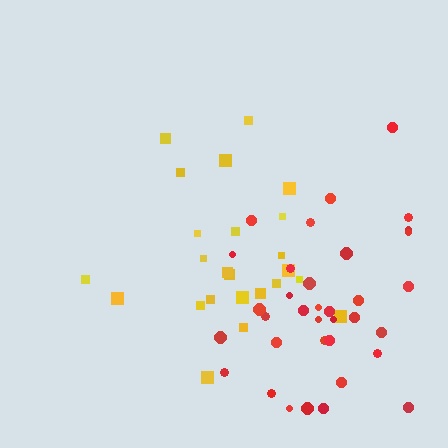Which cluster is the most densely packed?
Red.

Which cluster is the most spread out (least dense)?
Yellow.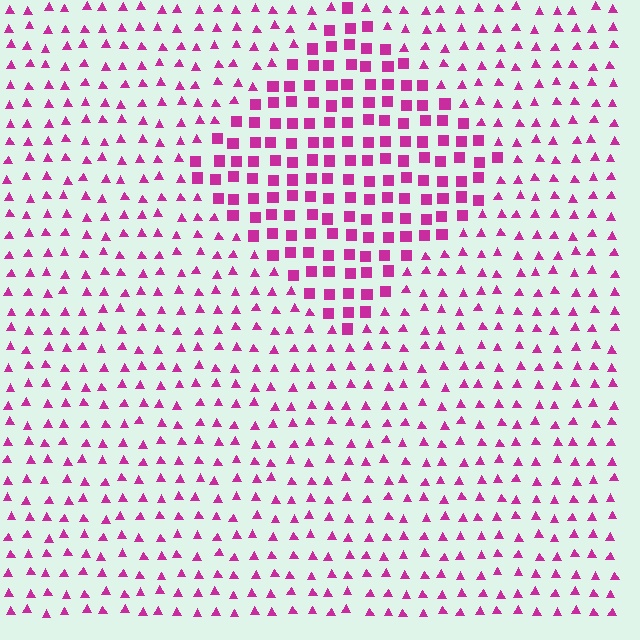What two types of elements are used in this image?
The image uses squares inside the diamond region and triangles outside it.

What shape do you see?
I see a diamond.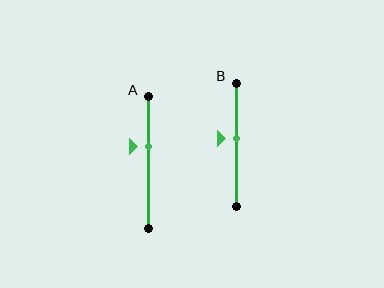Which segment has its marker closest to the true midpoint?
Segment B has its marker closest to the true midpoint.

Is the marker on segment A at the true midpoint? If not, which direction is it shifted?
No, the marker on segment A is shifted upward by about 12% of the segment length.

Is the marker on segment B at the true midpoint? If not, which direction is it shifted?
No, the marker on segment B is shifted upward by about 5% of the segment length.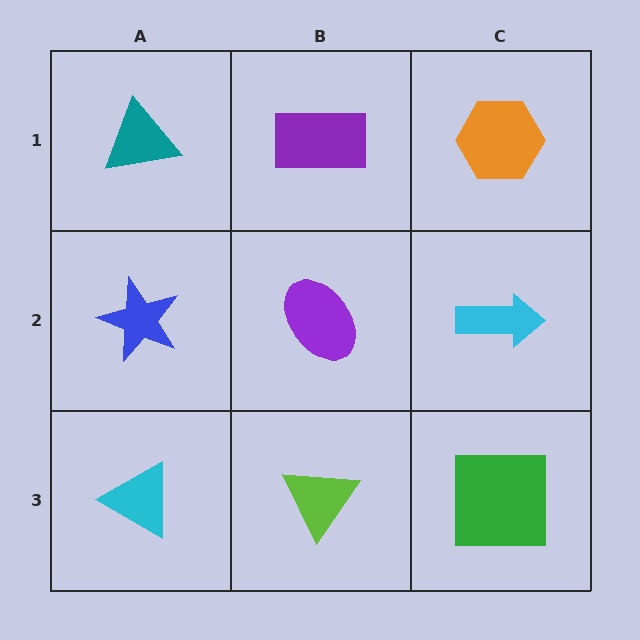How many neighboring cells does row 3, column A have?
2.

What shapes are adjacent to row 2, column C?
An orange hexagon (row 1, column C), a green square (row 3, column C), a purple ellipse (row 2, column B).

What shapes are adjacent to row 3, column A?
A blue star (row 2, column A), a lime triangle (row 3, column B).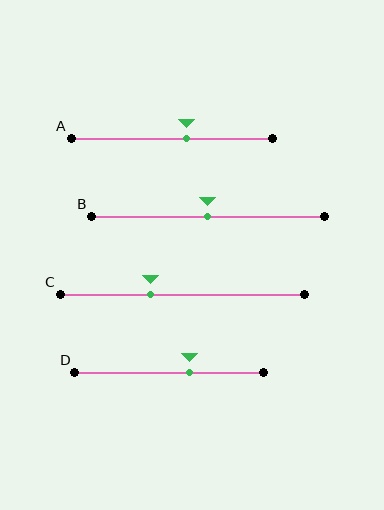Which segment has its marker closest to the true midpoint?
Segment B has its marker closest to the true midpoint.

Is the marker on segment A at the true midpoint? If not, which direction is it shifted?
No, the marker on segment A is shifted to the right by about 7% of the segment length.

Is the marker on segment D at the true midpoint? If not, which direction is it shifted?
No, the marker on segment D is shifted to the right by about 11% of the segment length.